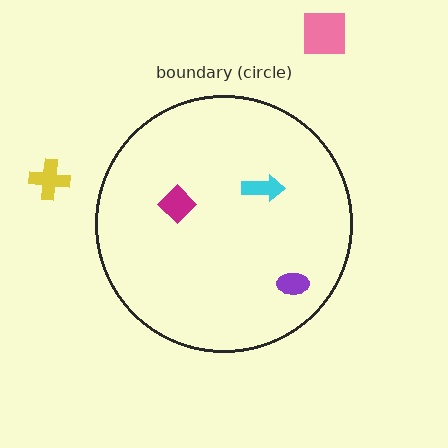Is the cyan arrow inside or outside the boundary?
Inside.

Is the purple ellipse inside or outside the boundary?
Inside.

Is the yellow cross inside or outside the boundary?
Outside.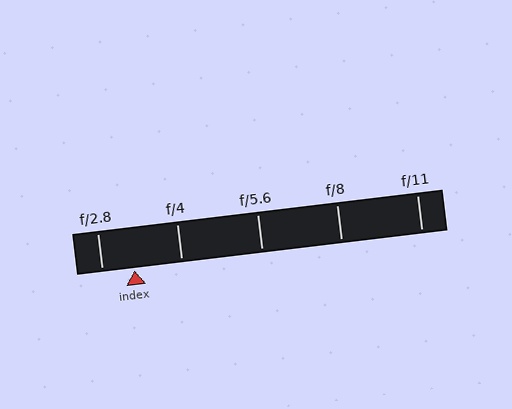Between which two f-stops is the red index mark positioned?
The index mark is between f/2.8 and f/4.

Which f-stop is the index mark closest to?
The index mark is closest to f/2.8.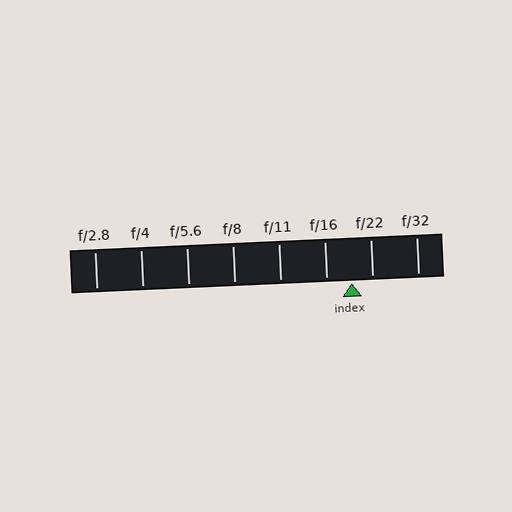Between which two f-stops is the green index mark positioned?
The index mark is between f/16 and f/22.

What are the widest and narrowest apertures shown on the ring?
The widest aperture shown is f/2.8 and the narrowest is f/32.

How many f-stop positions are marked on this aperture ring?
There are 8 f-stop positions marked.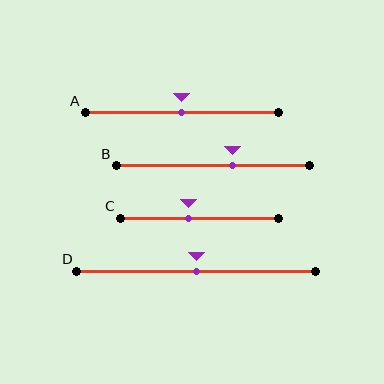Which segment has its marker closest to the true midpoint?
Segment A has its marker closest to the true midpoint.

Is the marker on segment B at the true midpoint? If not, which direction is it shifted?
No, the marker on segment B is shifted to the right by about 10% of the segment length.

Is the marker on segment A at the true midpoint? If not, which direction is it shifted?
Yes, the marker on segment A is at the true midpoint.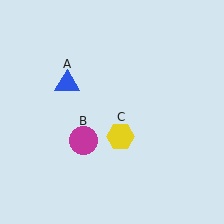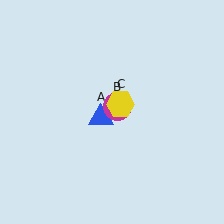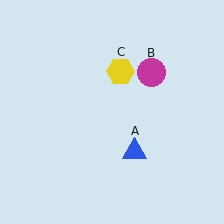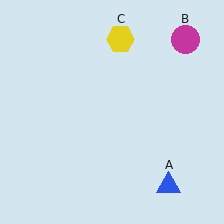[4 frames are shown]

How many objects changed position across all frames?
3 objects changed position: blue triangle (object A), magenta circle (object B), yellow hexagon (object C).